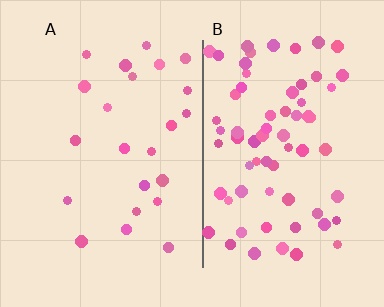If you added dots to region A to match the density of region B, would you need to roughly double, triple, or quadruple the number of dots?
Approximately triple.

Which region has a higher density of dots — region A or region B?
B (the right).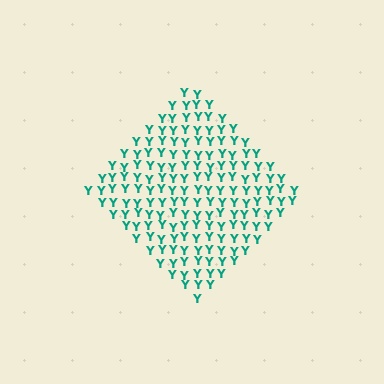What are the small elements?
The small elements are letter Y's.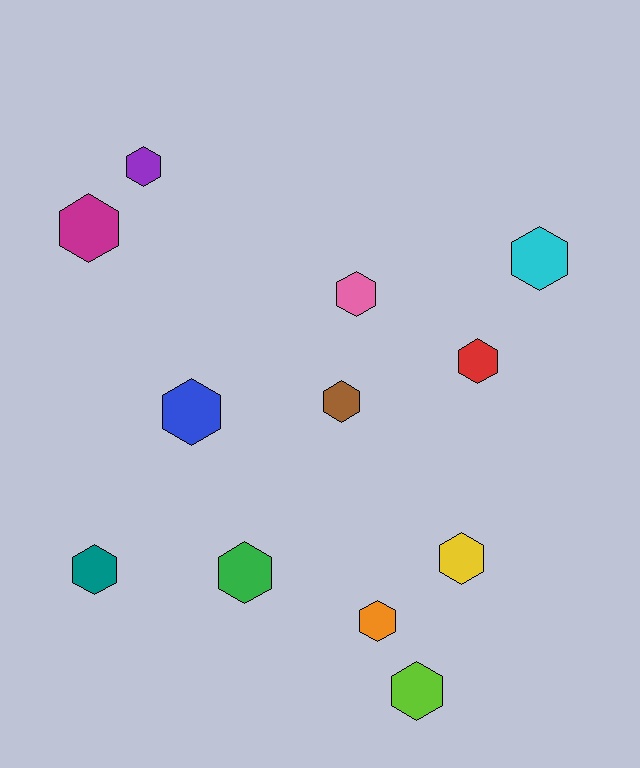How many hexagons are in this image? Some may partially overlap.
There are 12 hexagons.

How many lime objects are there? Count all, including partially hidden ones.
There is 1 lime object.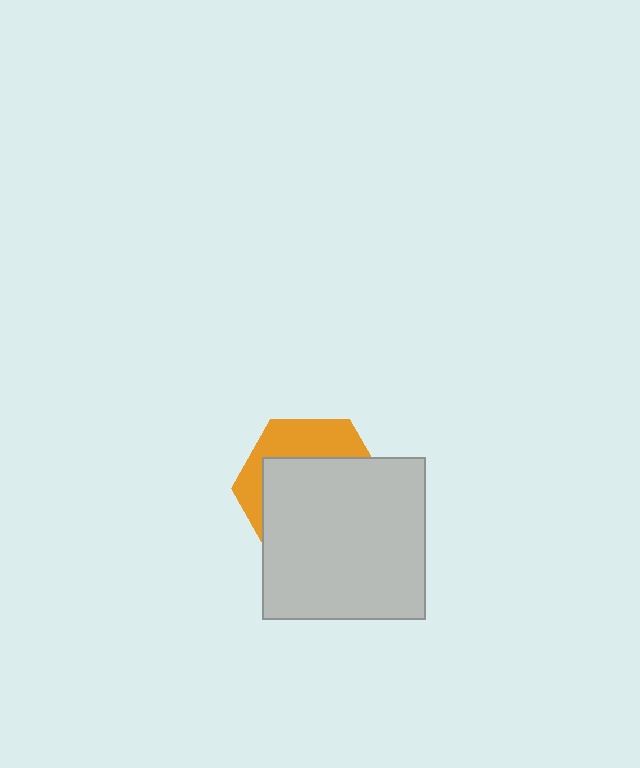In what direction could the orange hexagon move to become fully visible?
The orange hexagon could move up. That would shift it out from behind the light gray square entirely.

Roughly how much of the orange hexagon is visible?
A small part of it is visible (roughly 33%).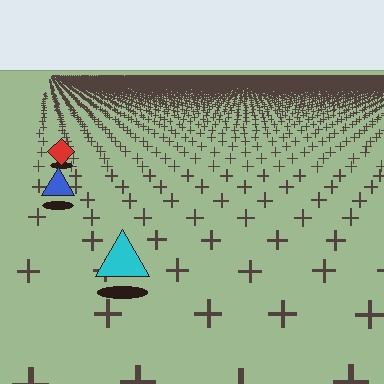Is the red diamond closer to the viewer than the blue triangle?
No. The blue triangle is closer — you can tell from the texture gradient: the ground texture is coarser near it.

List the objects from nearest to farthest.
From nearest to farthest: the cyan triangle, the blue triangle, the red diamond.